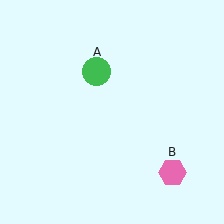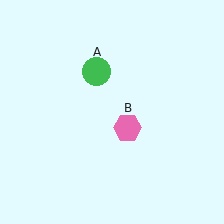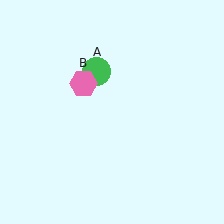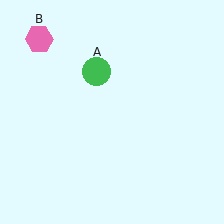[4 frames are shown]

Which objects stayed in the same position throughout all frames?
Green circle (object A) remained stationary.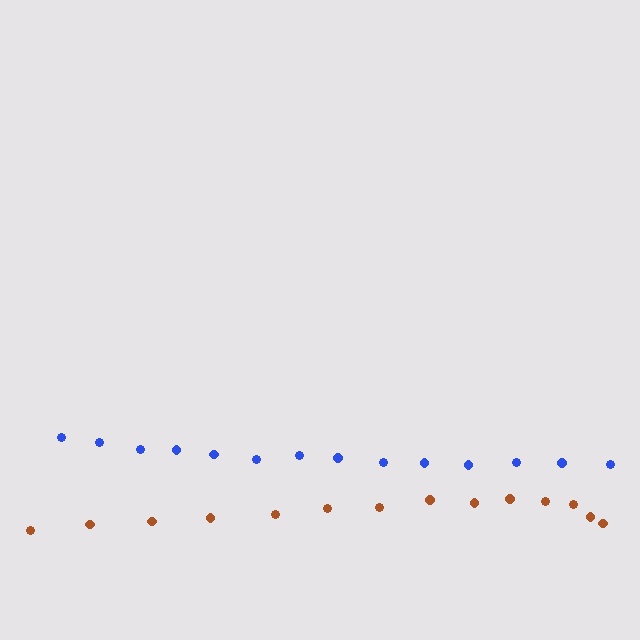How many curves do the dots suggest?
There are 2 distinct paths.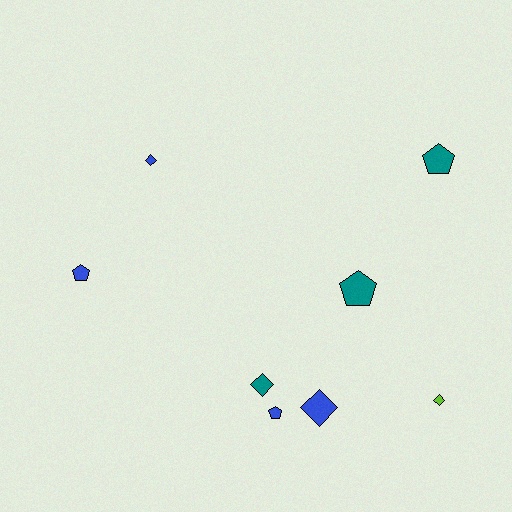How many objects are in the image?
There are 8 objects.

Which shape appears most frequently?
Pentagon, with 4 objects.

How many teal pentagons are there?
There are 2 teal pentagons.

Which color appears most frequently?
Blue, with 4 objects.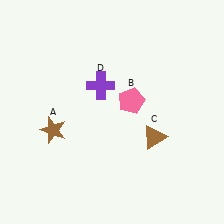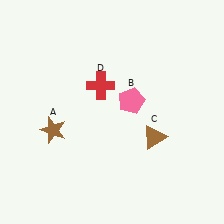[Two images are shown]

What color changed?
The cross (D) changed from purple in Image 1 to red in Image 2.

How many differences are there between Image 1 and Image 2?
There is 1 difference between the two images.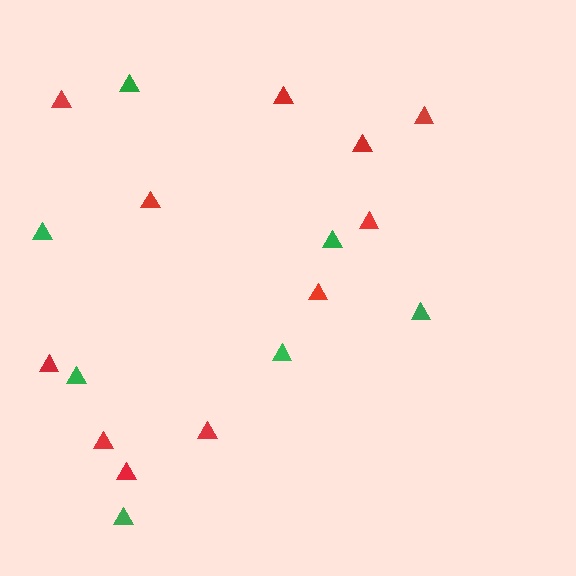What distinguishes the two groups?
There are 2 groups: one group of red triangles (11) and one group of green triangles (7).